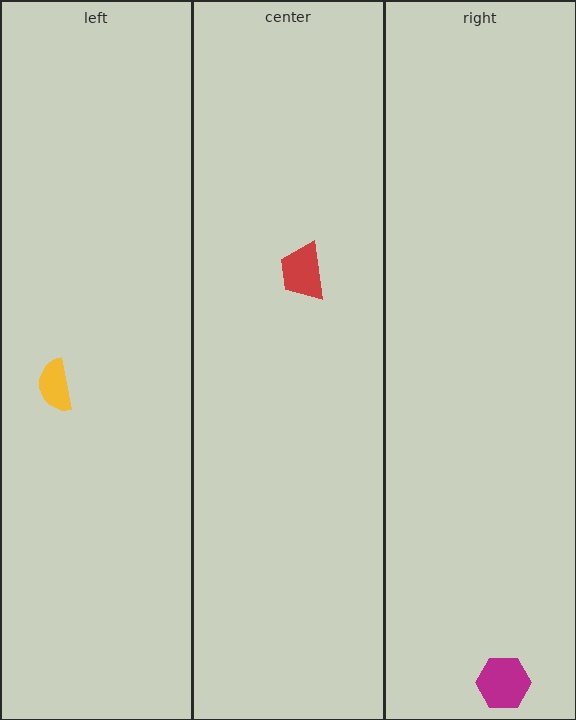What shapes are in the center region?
The red trapezoid.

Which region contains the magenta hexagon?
The right region.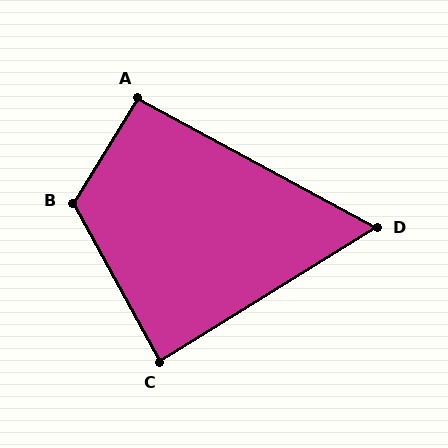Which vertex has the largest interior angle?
B, at approximately 120 degrees.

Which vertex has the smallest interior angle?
D, at approximately 60 degrees.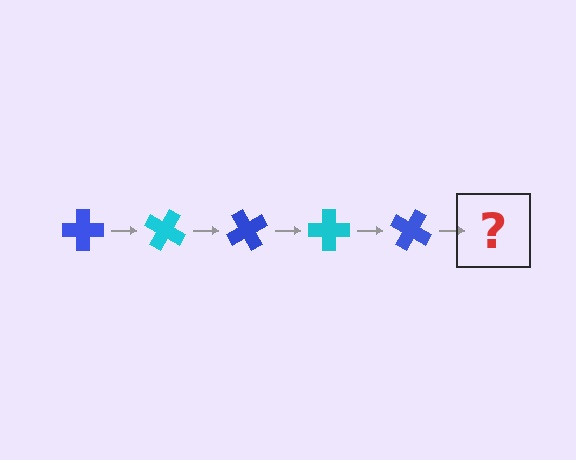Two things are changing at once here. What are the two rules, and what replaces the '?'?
The two rules are that it rotates 30 degrees each step and the color cycles through blue and cyan. The '?' should be a cyan cross, rotated 150 degrees from the start.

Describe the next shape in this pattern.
It should be a cyan cross, rotated 150 degrees from the start.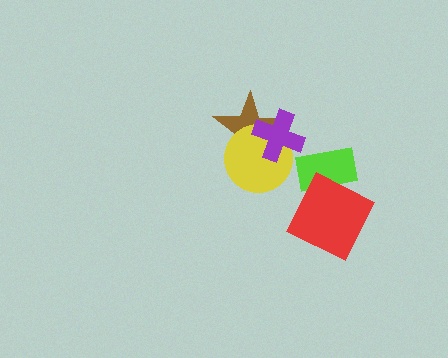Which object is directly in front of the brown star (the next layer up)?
The yellow circle is directly in front of the brown star.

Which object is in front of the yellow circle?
The purple cross is in front of the yellow circle.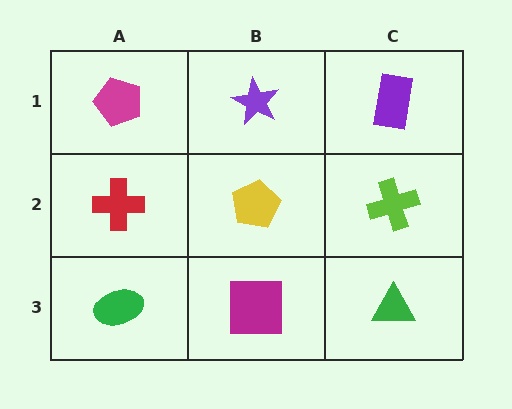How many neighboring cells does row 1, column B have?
3.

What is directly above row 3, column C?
A lime cross.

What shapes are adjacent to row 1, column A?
A red cross (row 2, column A), a purple star (row 1, column B).